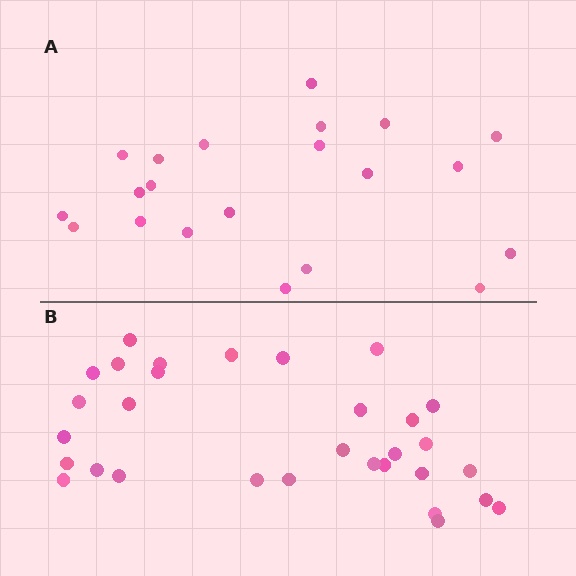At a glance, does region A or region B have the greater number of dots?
Region B (the bottom region) has more dots.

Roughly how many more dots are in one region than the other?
Region B has roughly 10 or so more dots than region A.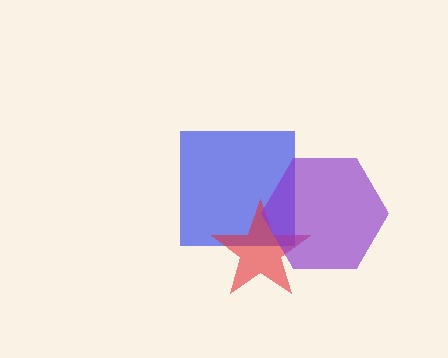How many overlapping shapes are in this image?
There are 3 overlapping shapes in the image.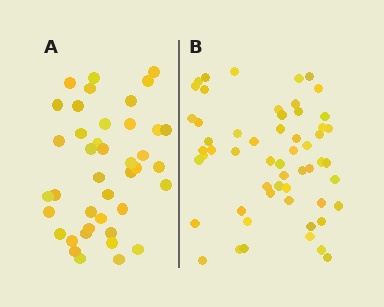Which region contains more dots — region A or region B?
Region B (the right region) has more dots.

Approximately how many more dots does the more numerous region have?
Region B has approximately 15 more dots than region A.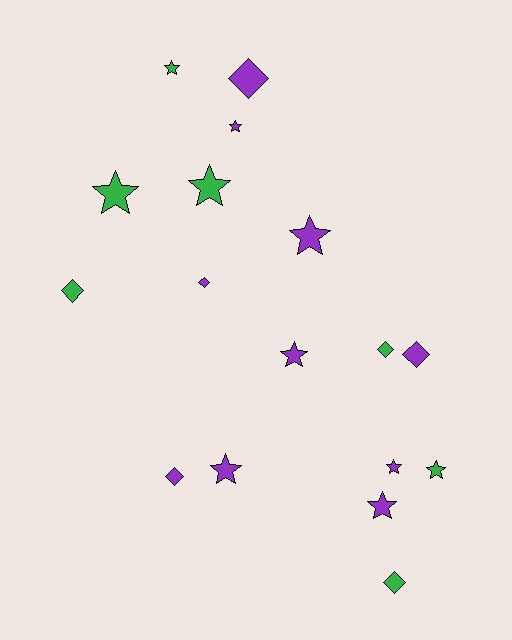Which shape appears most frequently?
Star, with 10 objects.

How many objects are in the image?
There are 17 objects.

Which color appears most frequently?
Purple, with 10 objects.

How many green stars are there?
There are 4 green stars.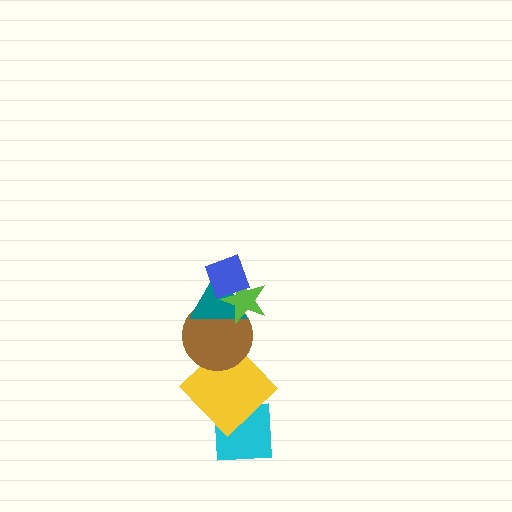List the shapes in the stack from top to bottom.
From top to bottom: the blue diamond, the lime star, the teal triangle, the brown circle, the yellow diamond, the cyan square.